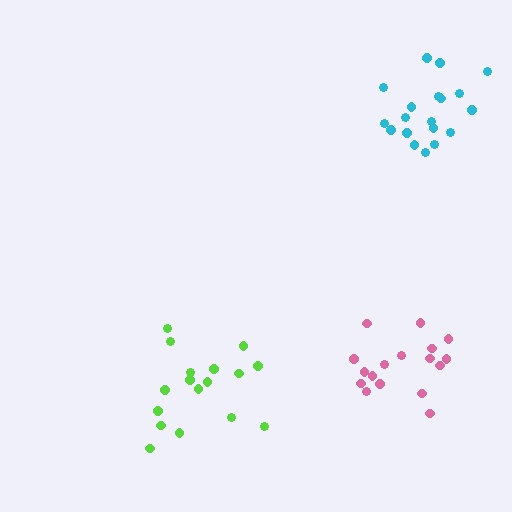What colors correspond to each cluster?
The clusters are colored: pink, cyan, lime.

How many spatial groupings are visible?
There are 3 spatial groupings.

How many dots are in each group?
Group 1: 17 dots, Group 2: 19 dots, Group 3: 17 dots (53 total).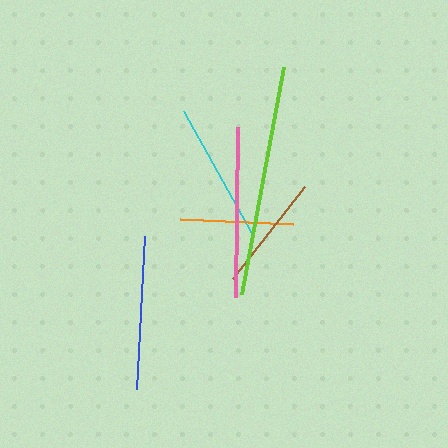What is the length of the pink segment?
The pink segment is approximately 170 pixels long.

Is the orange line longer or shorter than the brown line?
The brown line is longer than the orange line.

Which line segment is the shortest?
The orange line is the shortest at approximately 113 pixels.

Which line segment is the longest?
The lime line is the longest at approximately 231 pixels.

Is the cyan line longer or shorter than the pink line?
The pink line is longer than the cyan line.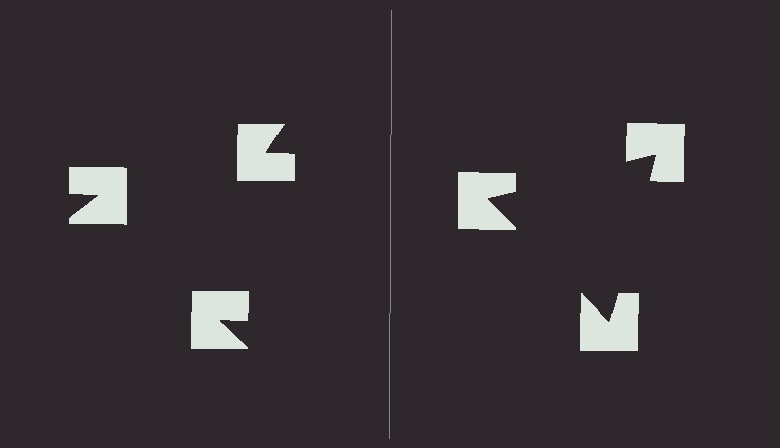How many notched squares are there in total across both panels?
6 — 3 on each side.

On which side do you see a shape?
An illusory triangle appears on the right side. On the left side the wedge cuts are rotated, so no coherent shape forms.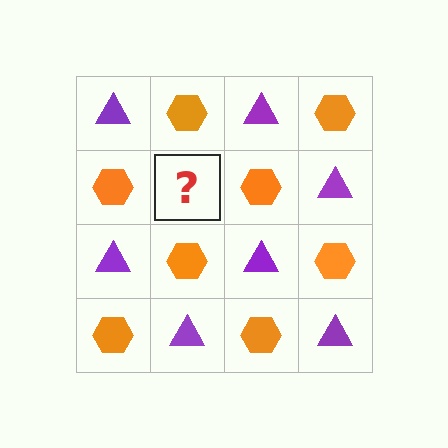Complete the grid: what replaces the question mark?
The question mark should be replaced with a purple triangle.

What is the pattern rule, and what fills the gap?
The rule is that it alternates purple triangle and orange hexagon in a checkerboard pattern. The gap should be filled with a purple triangle.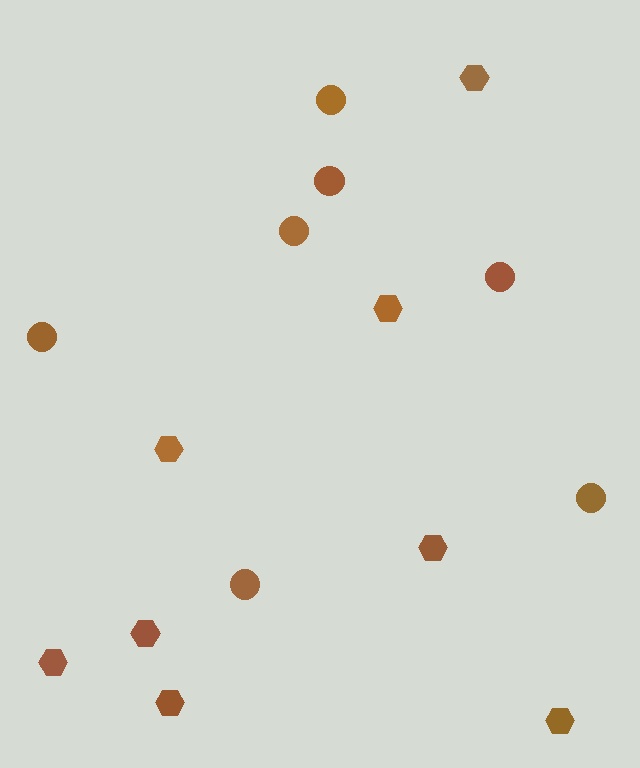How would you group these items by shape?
There are 2 groups: one group of circles (7) and one group of hexagons (8).